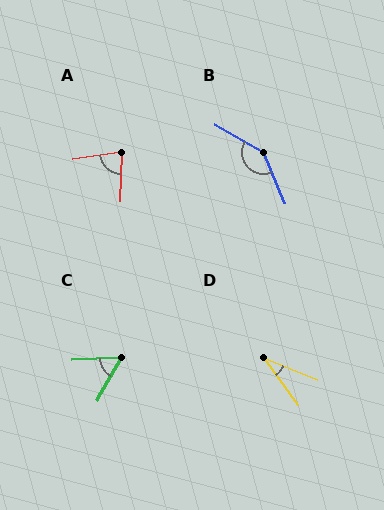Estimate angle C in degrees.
Approximately 57 degrees.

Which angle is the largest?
B, at approximately 143 degrees.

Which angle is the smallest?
D, at approximately 32 degrees.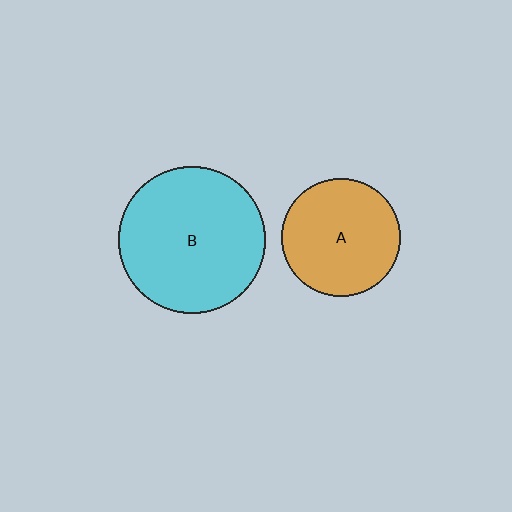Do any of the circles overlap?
No, none of the circles overlap.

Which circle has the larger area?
Circle B (cyan).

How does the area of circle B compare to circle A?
Approximately 1.5 times.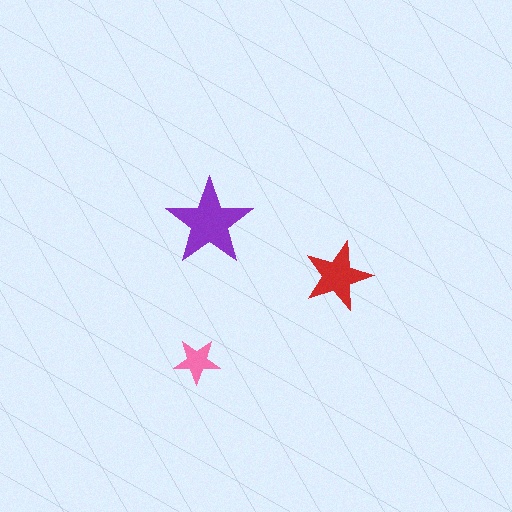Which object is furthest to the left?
The pink star is leftmost.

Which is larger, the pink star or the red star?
The red one.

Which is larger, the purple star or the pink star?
The purple one.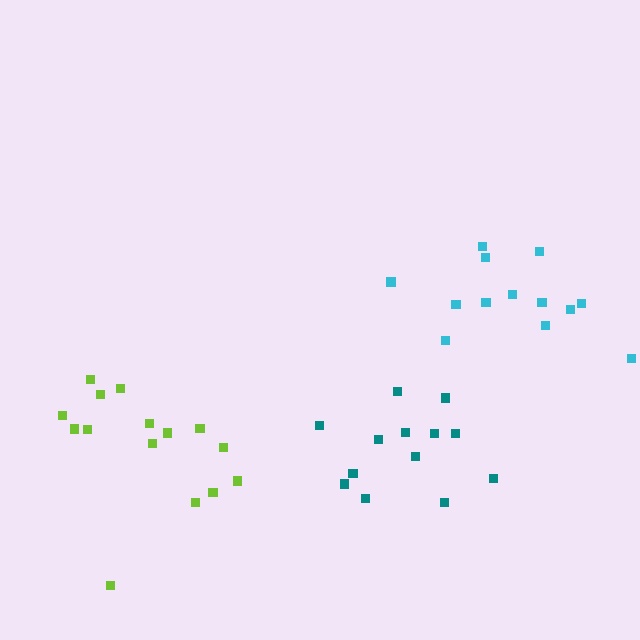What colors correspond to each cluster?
The clusters are colored: teal, cyan, lime.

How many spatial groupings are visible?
There are 3 spatial groupings.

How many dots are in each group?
Group 1: 13 dots, Group 2: 13 dots, Group 3: 15 dots (41 total).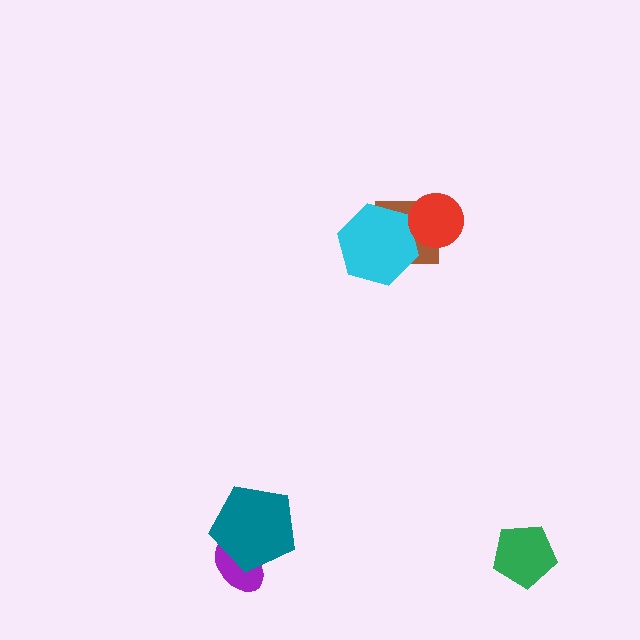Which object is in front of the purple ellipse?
The teal pentagon is in front of the purple ellipse.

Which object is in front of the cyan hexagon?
The red circle is in front of the cyan hexagon.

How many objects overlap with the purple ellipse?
1 object overlaps with the purple ellipse.